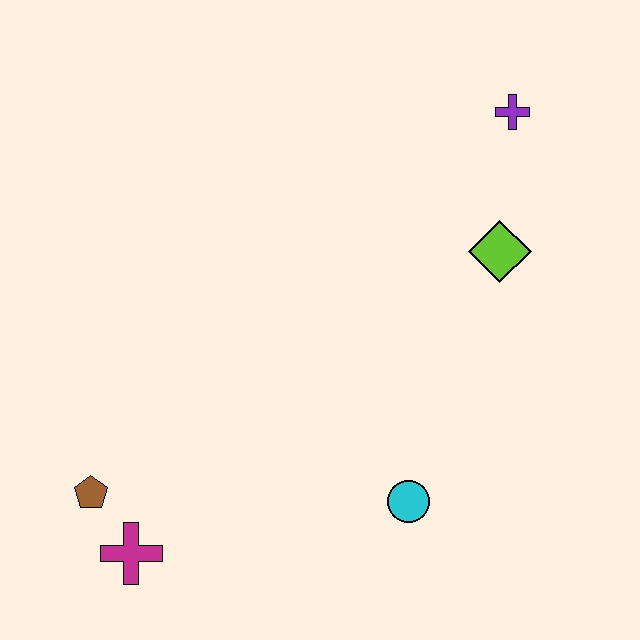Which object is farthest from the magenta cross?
The purple cross is farthest from the magenta cross.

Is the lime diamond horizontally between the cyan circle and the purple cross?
Yes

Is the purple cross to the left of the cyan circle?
No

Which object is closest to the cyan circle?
The lime diamond is closest to the cyan circle.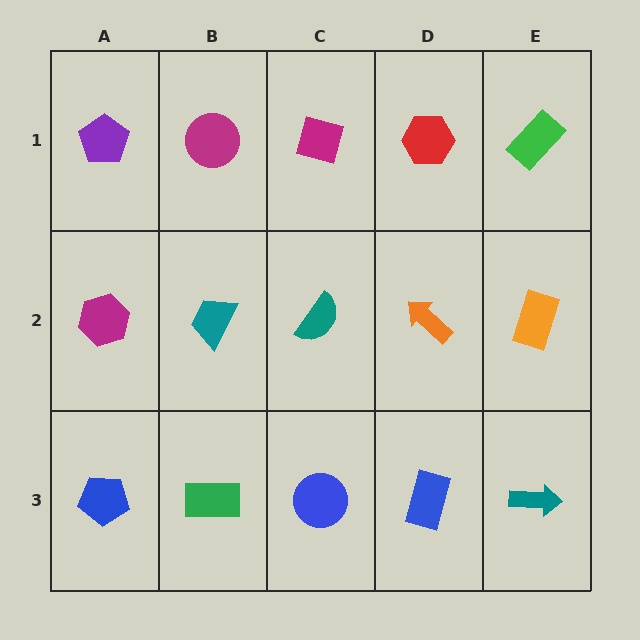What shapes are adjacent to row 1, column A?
A magenta hexagon (row 2, column A), a magenta circle (row 1, column B).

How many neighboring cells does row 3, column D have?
3.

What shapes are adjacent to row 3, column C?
A teal semicircle (row 2, column C), a green rectangle (row 3, column B), a blue rectangle (row 3, column D).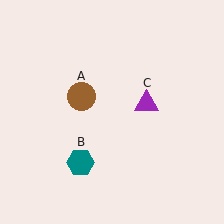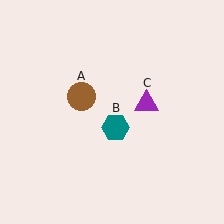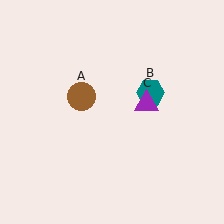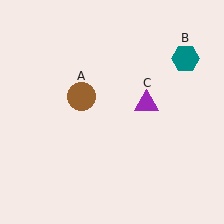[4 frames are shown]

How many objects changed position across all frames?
1 object changed position: teal hexagon (object B).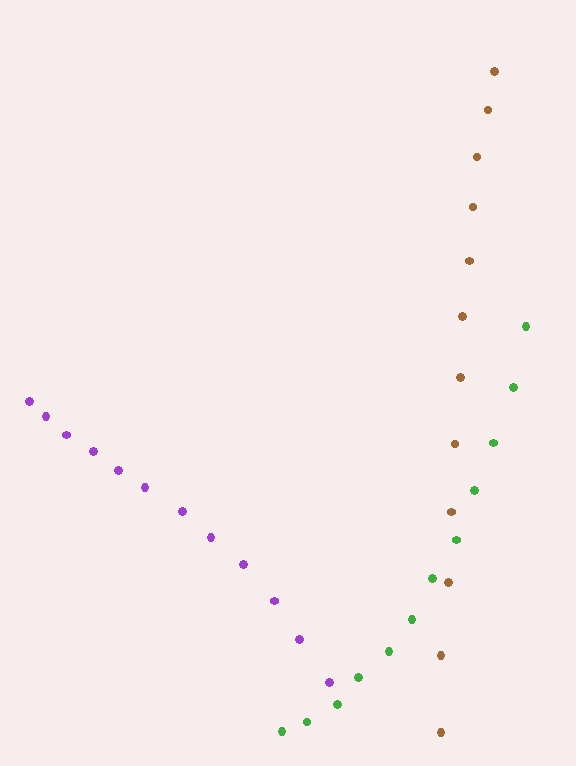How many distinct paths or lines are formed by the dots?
There are 3 distinct paths.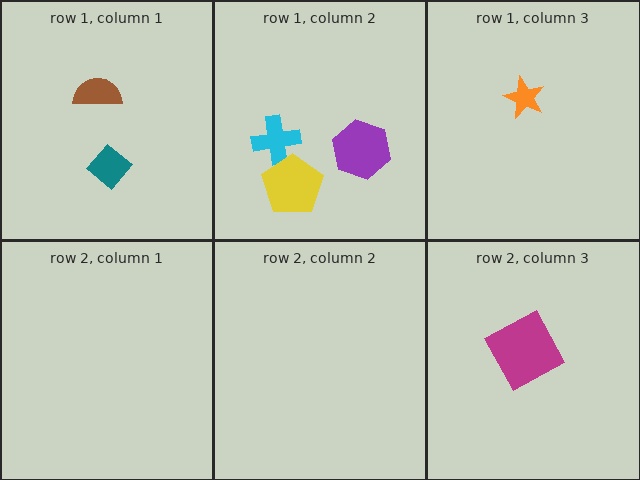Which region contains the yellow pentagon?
The row 1, column 2 region.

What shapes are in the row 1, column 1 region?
The teal diamond, the brown semicircle.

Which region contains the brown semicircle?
The row 1, column 1 region.